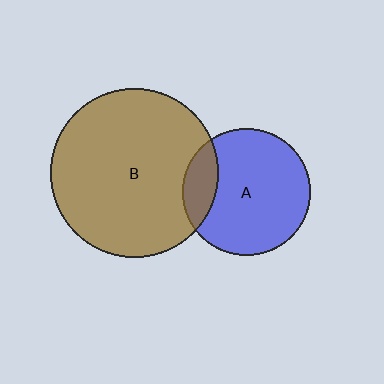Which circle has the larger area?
Circle B (brown).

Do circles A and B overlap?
Yes.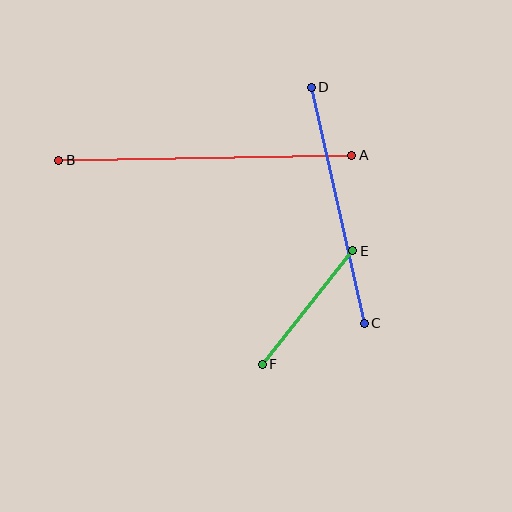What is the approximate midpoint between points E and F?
The midpoint is at approximately (308, 307) pixels.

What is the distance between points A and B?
The distance is approximately 293 pixels.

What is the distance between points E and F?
The distance is approximately 145 pixels.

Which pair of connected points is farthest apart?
Points A and B are farthest apart.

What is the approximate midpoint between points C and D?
The midpoint is at approximately (338, 205) pixels.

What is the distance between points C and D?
The distance is approximately 242 pixels.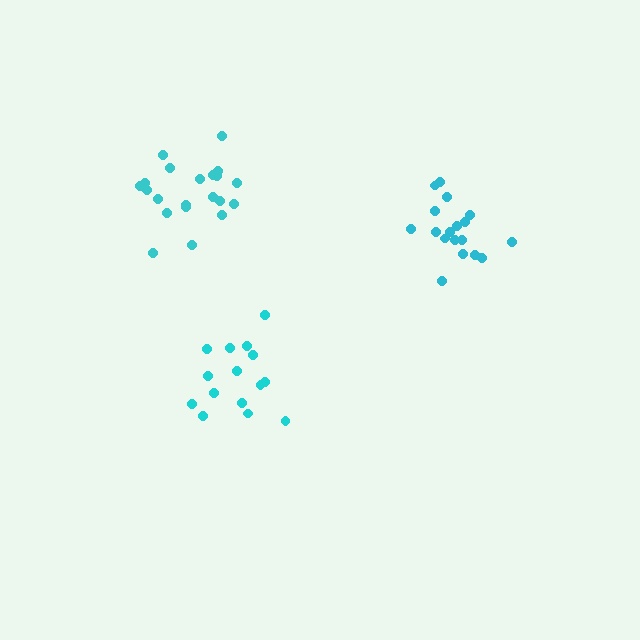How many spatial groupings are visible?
There are 3 spatial groupings.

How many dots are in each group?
Group 1: 18 dots, Group 2: 15 dots, Group 3: 21 dots (54 total).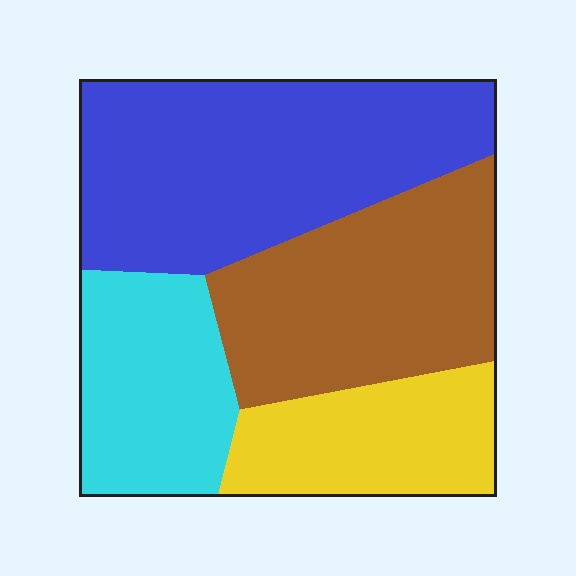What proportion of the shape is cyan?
Cyan takes up less than a quarter of the shape.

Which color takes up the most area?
Blue, at roughly 35%.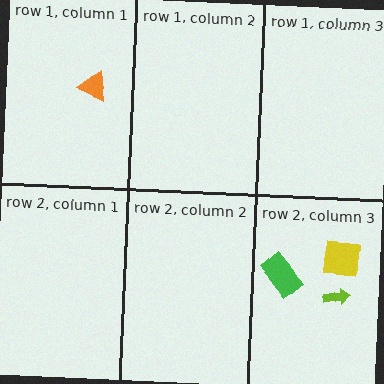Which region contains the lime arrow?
The row 2, column 3 region.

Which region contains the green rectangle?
The row 2, column 3 region.